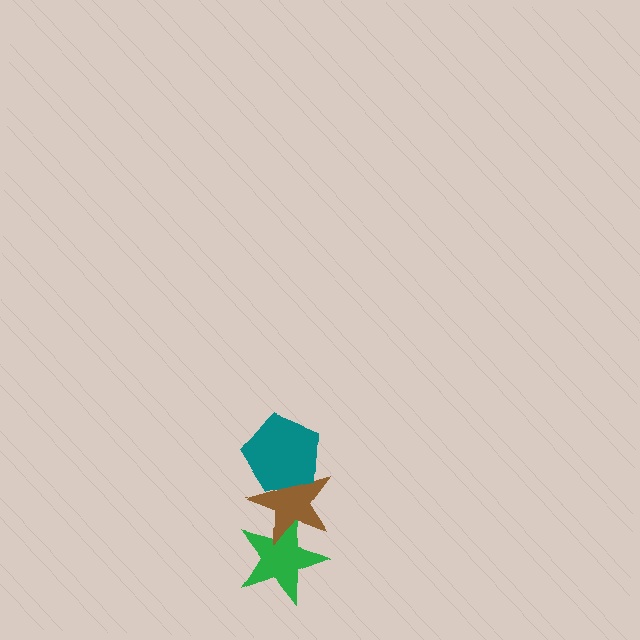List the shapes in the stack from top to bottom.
From top to bottom: the teal pentagon, the brown star, the green star.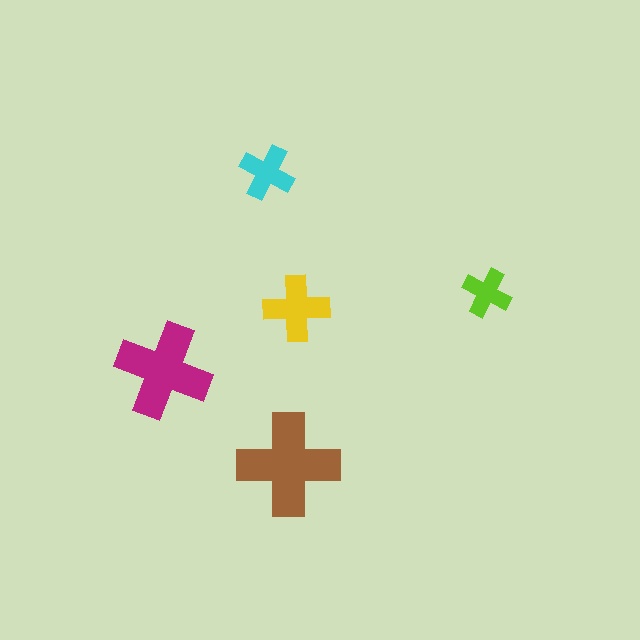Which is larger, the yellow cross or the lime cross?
The yellow one.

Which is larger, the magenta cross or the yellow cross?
The magenta one.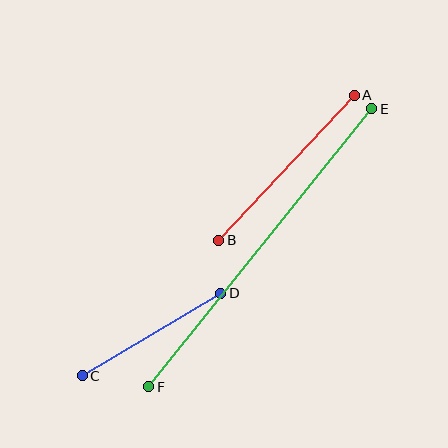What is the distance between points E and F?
The distance is approximately 356 pixels.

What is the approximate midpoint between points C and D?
The midpoint is at approximately (151, 334) pixels.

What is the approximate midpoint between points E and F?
The midpoint is at approximately (260, 248) pixels.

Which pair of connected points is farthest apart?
Points E and F are farthest apart.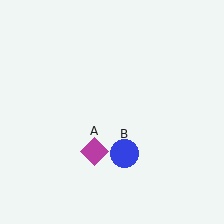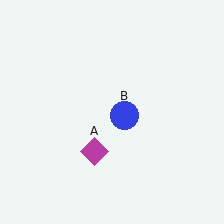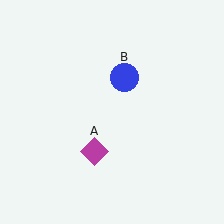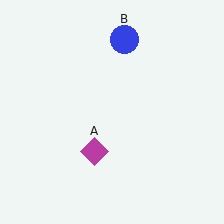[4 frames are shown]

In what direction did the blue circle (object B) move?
The blue circle (object B) moved up.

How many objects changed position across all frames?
1 object changed position: blue circle (object B).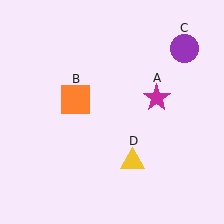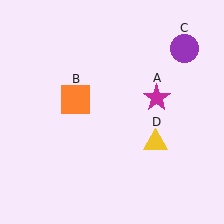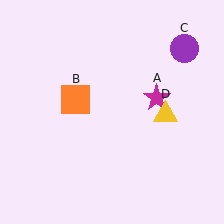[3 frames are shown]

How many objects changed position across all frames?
1 object changed position: yellow triangle (object D).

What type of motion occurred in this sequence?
The yellow triangle (object D) rotated counterclockwise around the center of the scene.